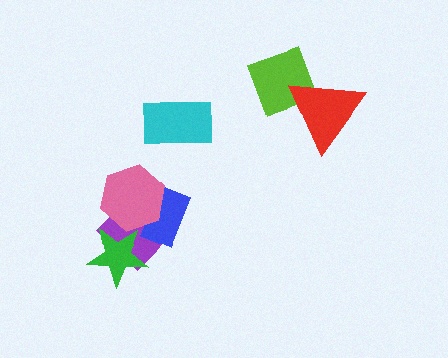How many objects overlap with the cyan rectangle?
0 objects overlap with the cyan rectangle.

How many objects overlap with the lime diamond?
1 object overlaps with the lime diamond.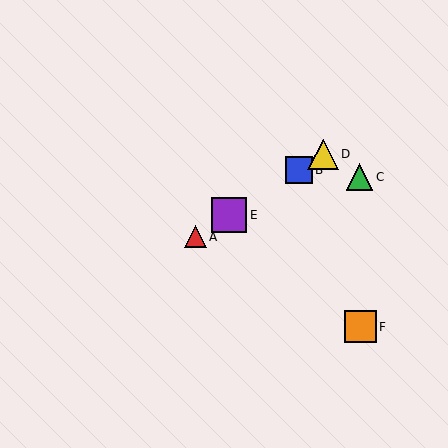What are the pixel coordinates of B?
Object B is at (299, 170).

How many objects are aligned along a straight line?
4 objects (A, B, D, E) are aligned along a straight line.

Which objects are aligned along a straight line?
Objects A, B, D, E are aligned along a straight line.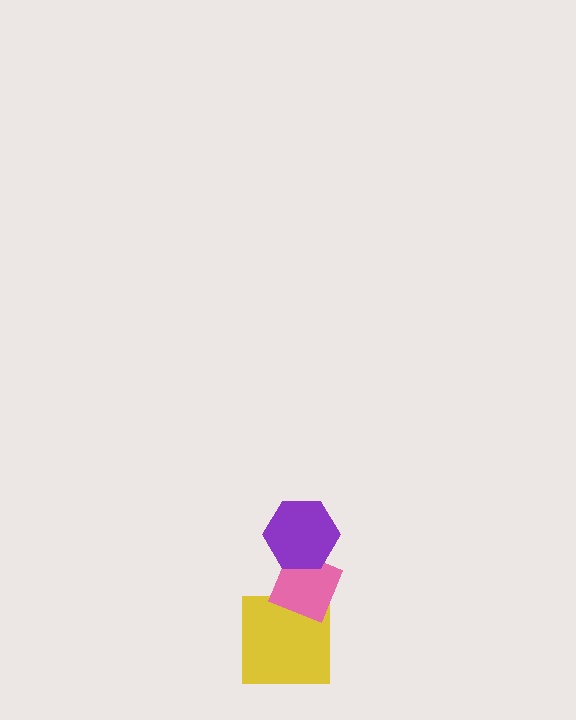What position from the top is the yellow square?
The yellow square is 3rd from the top.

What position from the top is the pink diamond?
The pink diamond is 2nd from the top.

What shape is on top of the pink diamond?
The purple hexagon is on top of the pink diamond.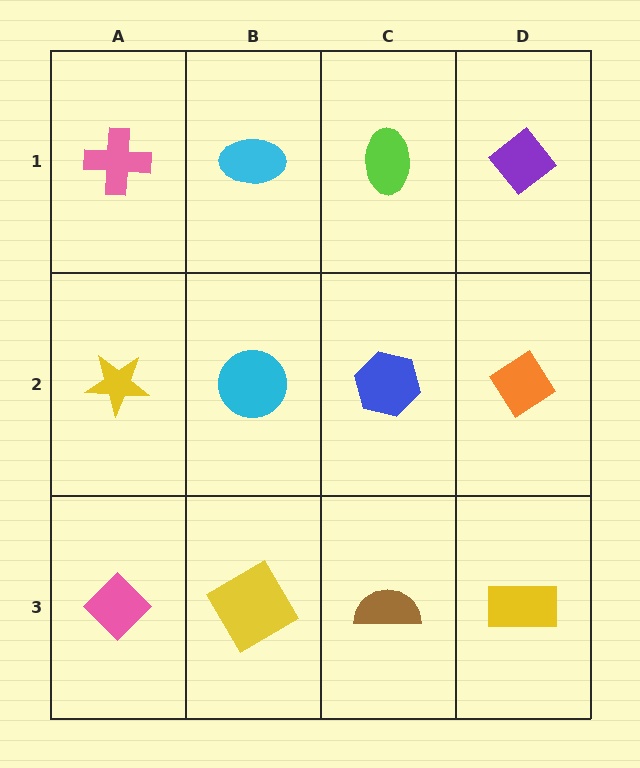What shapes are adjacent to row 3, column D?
An orange diamond (row 2, column D), a brown semicircle (row 3, column C).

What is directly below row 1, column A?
A yellow star.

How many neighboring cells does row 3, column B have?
3.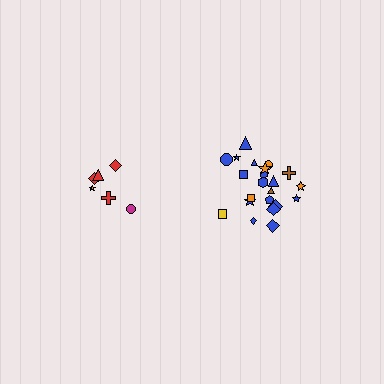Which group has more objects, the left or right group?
The right group.